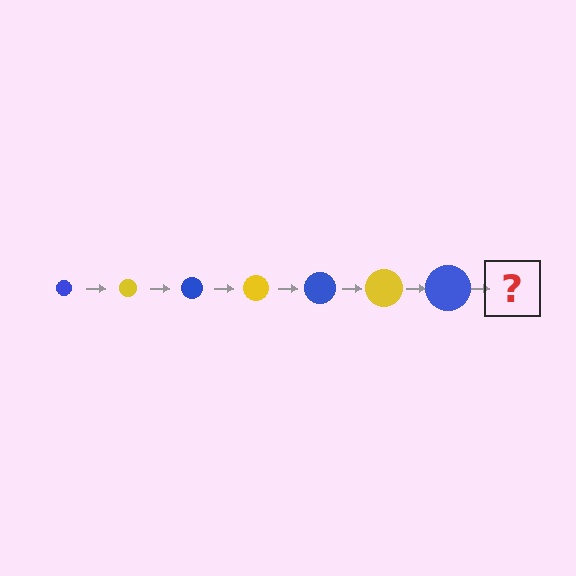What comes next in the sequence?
The next element should be a yellow circle, larger than the previous one.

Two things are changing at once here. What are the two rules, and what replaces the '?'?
The two rules are that the circle grows larger each step and the color cycles through blue and yellow. The '?' should be a yellow circle, larger than the previous one.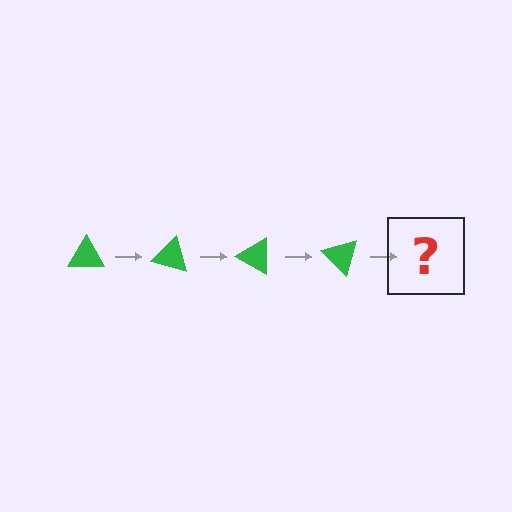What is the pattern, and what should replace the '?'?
The pattern is that the triangle rotates 15 degrees each step. The '?' should be a green triangle rotated 60 degrees.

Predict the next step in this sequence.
The next step is a green triangle rotated 60 degrees.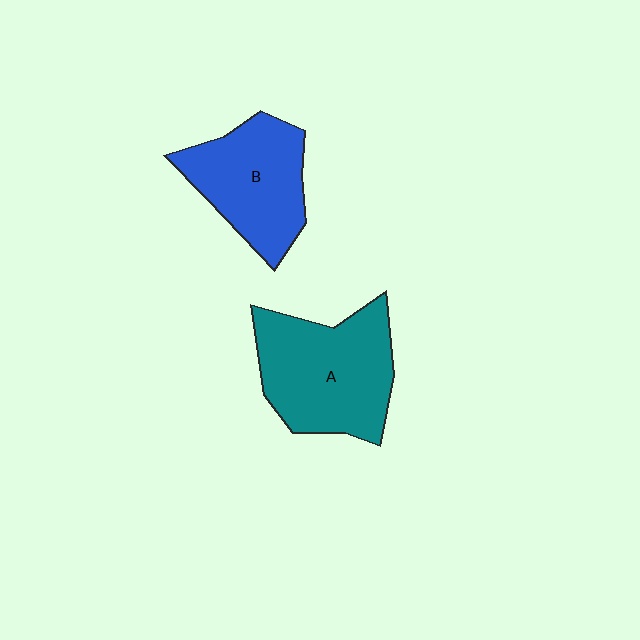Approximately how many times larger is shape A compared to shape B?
Approximately 1.2 times.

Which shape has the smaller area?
Shape B (blue).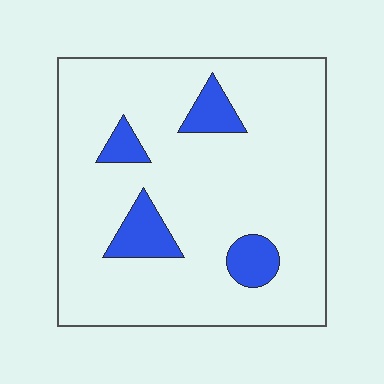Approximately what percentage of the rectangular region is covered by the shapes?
Approximately 10%.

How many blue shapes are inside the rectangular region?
4.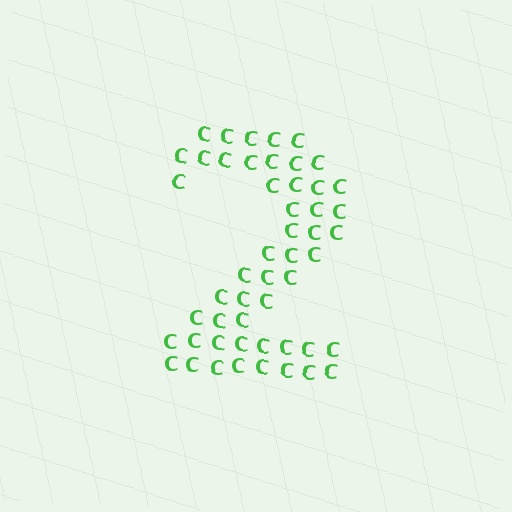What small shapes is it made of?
It is made of small letter C's.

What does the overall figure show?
The overall figure shows the digit 2.